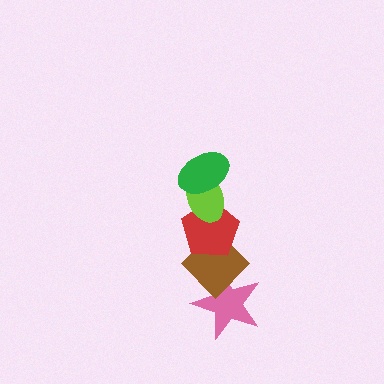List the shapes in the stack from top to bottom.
From top to bottom: the green ellipse, the lime ellipse, the red pentagon, the brown diamond, the pink star.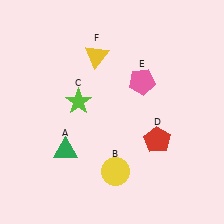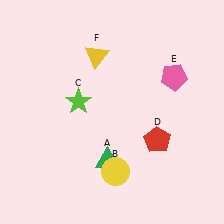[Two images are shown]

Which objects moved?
The objects that moved are: the green triangle (A), the pink pentagon (E).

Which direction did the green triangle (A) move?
The green triangle (A) moved right.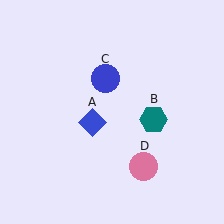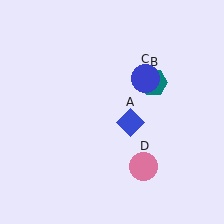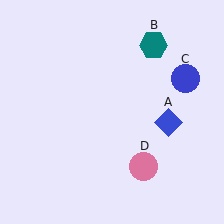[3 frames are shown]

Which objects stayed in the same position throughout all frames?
Pink circle (object D) remained stationary.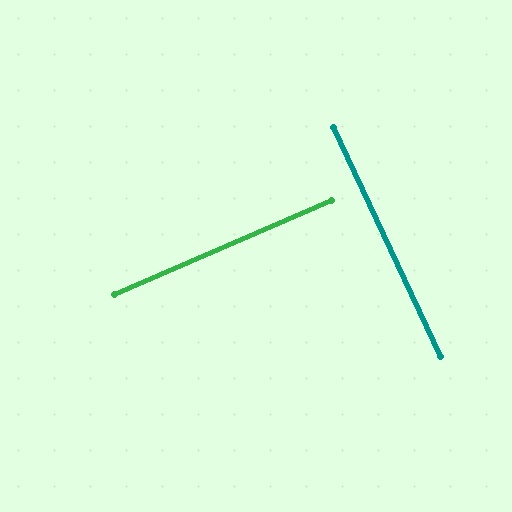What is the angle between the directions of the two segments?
Approximately 88 degrees.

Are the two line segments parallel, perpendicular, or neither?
Perpendicular — they meet at approximately 88°.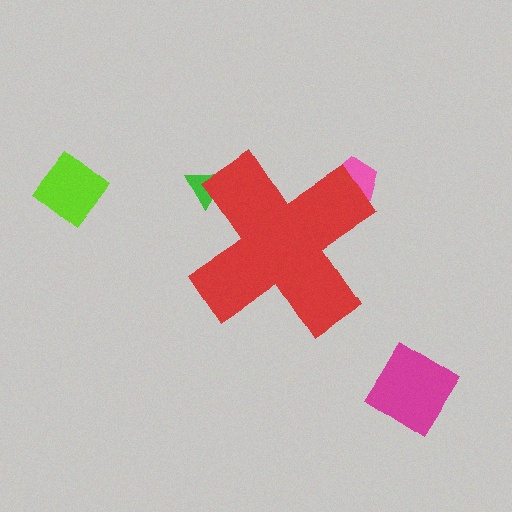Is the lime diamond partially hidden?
No, the lime diamond is fully visible.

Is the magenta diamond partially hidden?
No, the magenta diamond is fully visible.